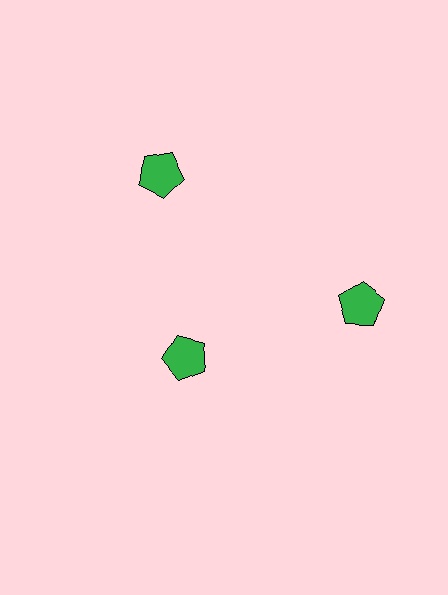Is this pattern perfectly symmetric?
No. The 3 green pentagons are arranged in a ring, but one element near the 7 o'clock position is pulled inward toward the center, breaking the 3-fold rotational symmetry.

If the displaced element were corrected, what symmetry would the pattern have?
It would have 3-fold rotational symmetry — the pattern would map onto itself every 120 degrees.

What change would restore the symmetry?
The symmetry would be restored by moving it outward, back onto the ring so that all 3 pentagons sit at equal angles and equal distance from the center.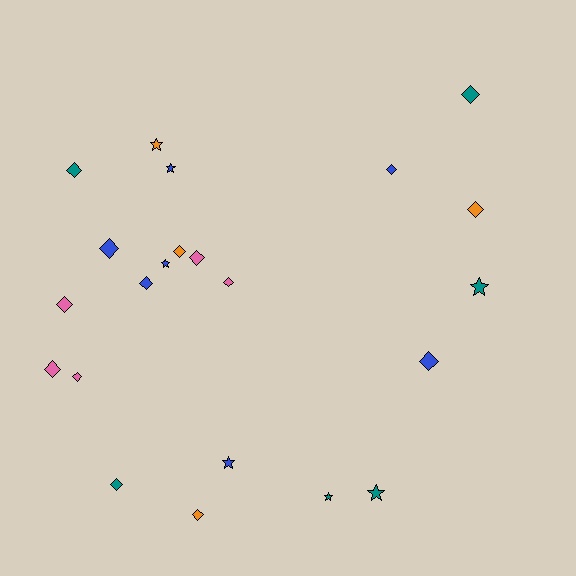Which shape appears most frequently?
Diamond, with 15 objects.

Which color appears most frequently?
Blue, with 7 objects.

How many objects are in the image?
There are 22 objects.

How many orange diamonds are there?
There are 3 orange diamonds.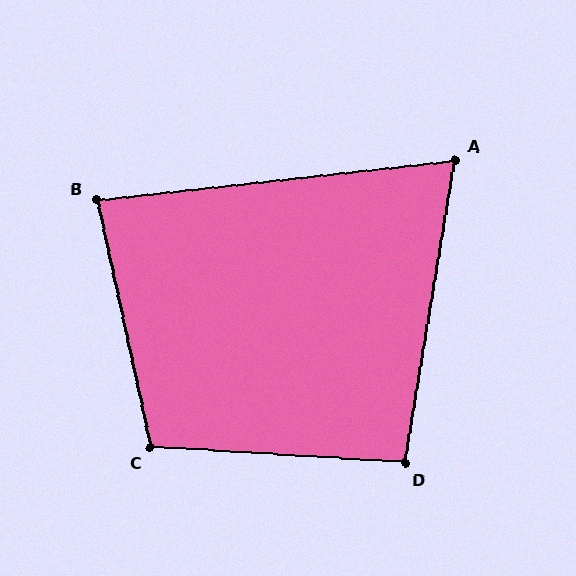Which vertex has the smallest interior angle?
A, at approximately 74 degrees.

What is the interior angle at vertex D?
Approximately 96 degrees (obtuse).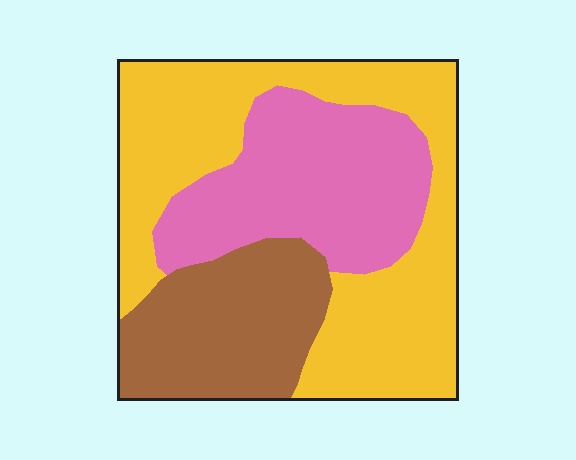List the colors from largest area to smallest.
From largest to smallest: yellow, pink, brown.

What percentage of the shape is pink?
Pink covers 30% of the shape.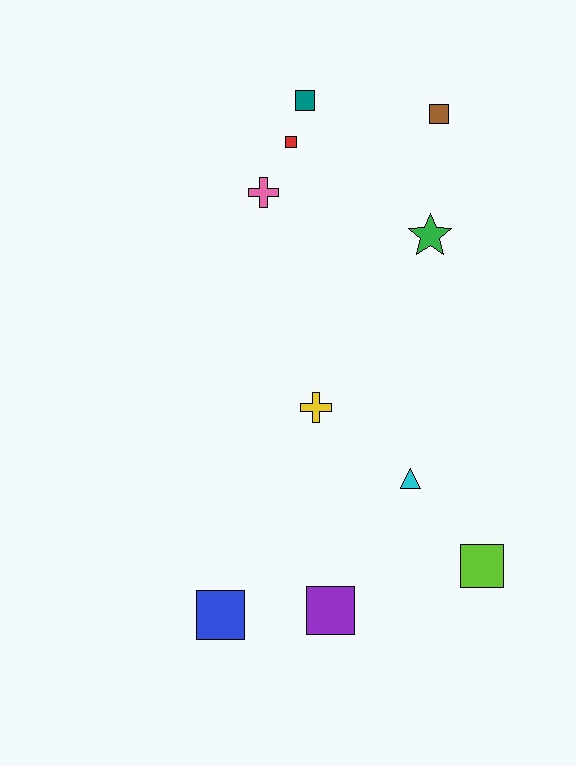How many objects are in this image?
There are 10 objects.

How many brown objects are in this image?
There is 1 brown object.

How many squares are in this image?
There are 6 squares.